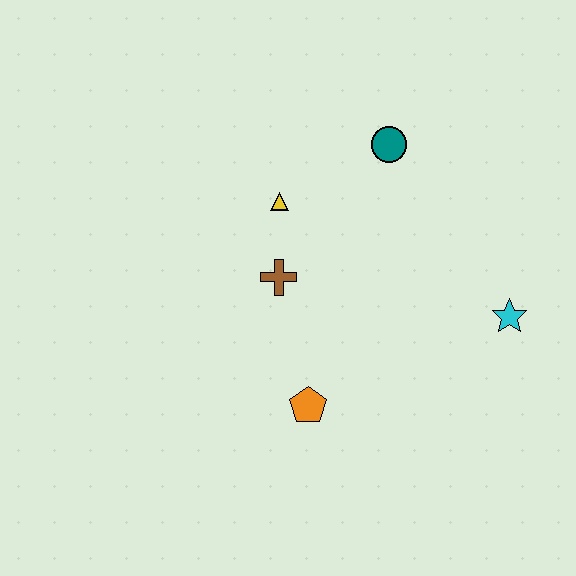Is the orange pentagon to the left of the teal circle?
Yes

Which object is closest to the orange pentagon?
The brown cross is closest to the orange pentagon.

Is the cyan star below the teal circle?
Yes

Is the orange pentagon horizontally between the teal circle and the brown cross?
Yes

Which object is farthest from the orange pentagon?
The teal circle is farthest from the orange pentagon.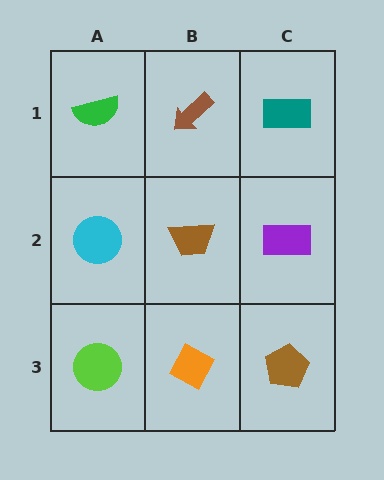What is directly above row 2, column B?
A brown arrow.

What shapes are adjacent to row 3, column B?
A brown trapezoid (row 2, column B), a lime circle (row 3, column A), a brown pentagon (row 3, column C).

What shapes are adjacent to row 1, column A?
A cyan circle (row 2, column A), a brown arrow (row 1, column B).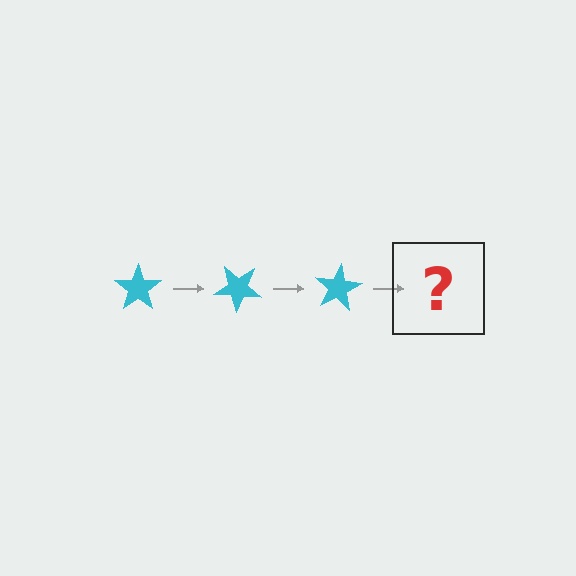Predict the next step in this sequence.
The next step is a cyan star rotated 120 degrees.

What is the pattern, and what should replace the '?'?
The pattern is that the star rotates 40 degrees each step. The '?' should be a cyan star rotated 120 degrees.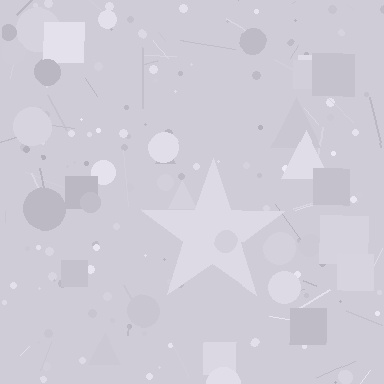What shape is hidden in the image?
A star is hidden in the image.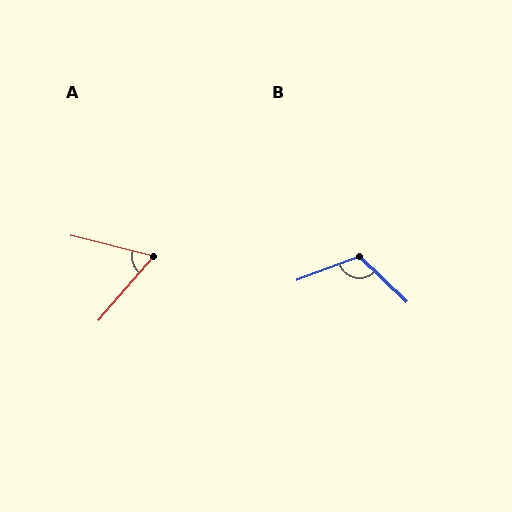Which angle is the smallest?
A, at approximately 63 degrees.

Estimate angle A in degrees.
Approximately 63 degrees.